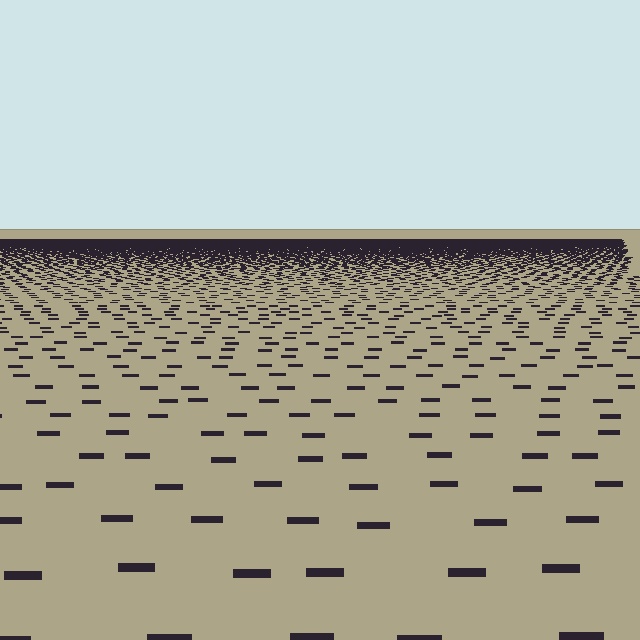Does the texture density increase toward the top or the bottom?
Density increases toward the top.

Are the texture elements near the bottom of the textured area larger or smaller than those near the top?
Larger. Near the bottom, elements are closer to the viewer and appear at a bigger on-screen size.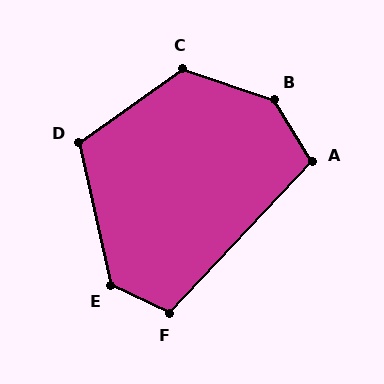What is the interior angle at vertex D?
Approximately 113 degrees (obtuse).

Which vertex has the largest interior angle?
B, at approximately 140 degrees.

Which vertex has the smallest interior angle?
A, at approximately 105 degrees.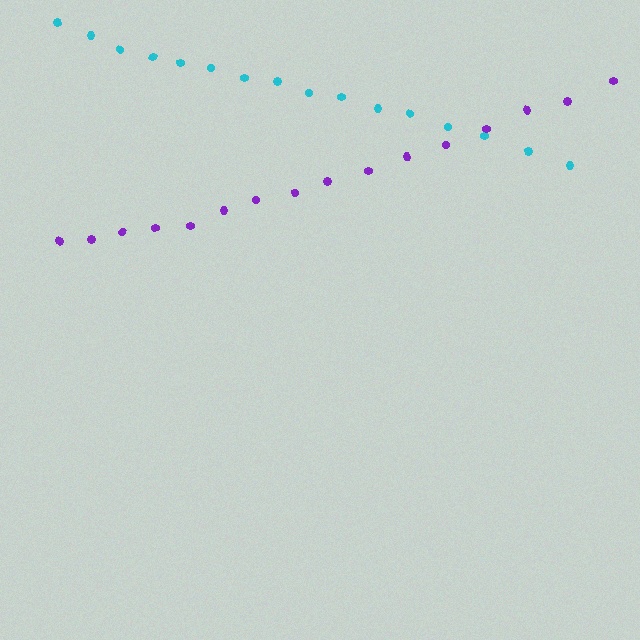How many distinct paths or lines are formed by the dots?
There are 2 distinct paths.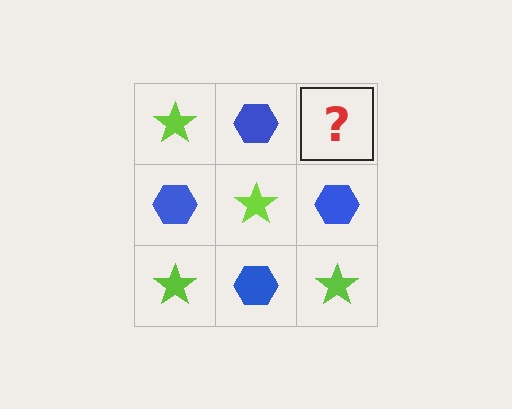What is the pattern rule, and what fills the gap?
The rule is that it alternates lime star and blue hexagon in a checkerboard pattern. The gap should be filled with a lime star.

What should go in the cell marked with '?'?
The missing cell should contain a lime star.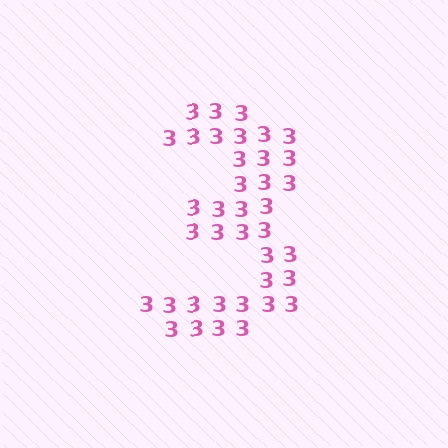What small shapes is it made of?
It is made of small digit 3's.